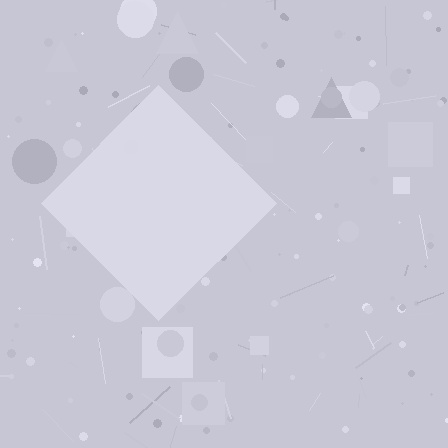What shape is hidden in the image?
A diamond is hidden in the image.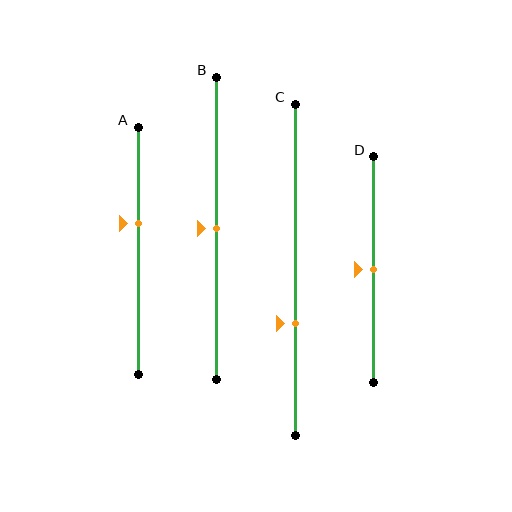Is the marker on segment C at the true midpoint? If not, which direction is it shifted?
No, the marker on segment C is shifted downward by about 16% of the segment length.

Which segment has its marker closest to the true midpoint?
Segment B has its marker closest to the true midpoint.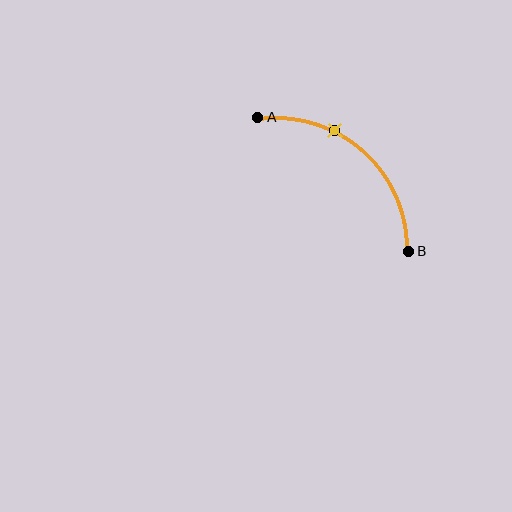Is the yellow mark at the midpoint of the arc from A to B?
No. The yellow mark lies on the arc but is closer to endpoint A. The arc midpoint would be at the point on the curve equidistant along the arc from both A and B.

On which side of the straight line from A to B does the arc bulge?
The arc bulges above and to the right of the straight line connecting A and B.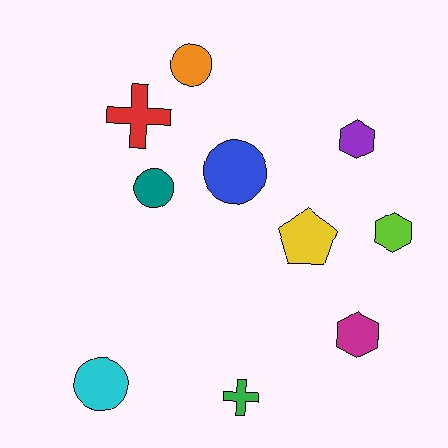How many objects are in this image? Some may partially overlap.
There are 10 objects.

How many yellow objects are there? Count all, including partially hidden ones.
There is 1 yellow object.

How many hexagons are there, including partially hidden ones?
There are 3 hexagons.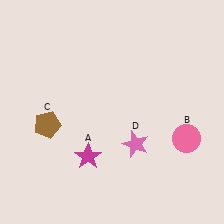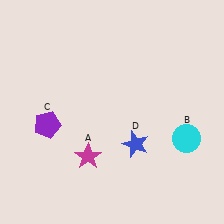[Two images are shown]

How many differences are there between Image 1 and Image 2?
There are 3 differences between the two images.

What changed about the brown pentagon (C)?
In Image 1, C is brown. In Image 2, it changed to purple.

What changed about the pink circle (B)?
In Image 1, B is pink. In Image 2, it changed to cyan.